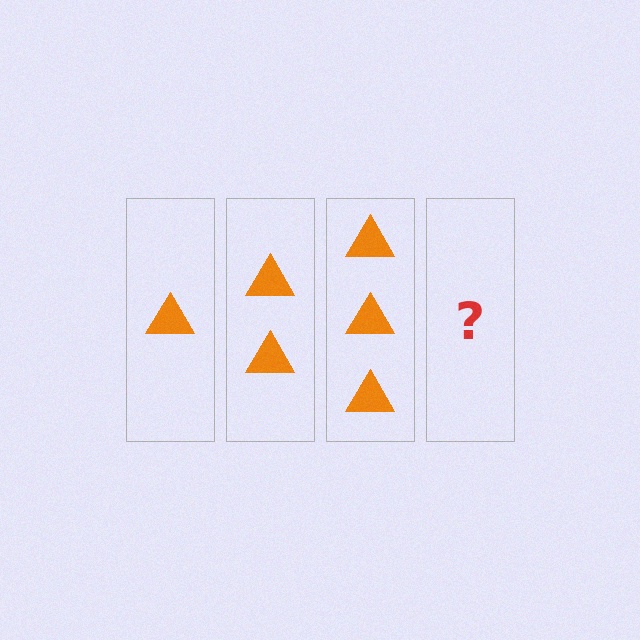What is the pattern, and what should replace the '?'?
The pattern is that each step adds one more triangle. The '?' should be 4 triangles.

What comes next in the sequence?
The next element should be 4 triangles.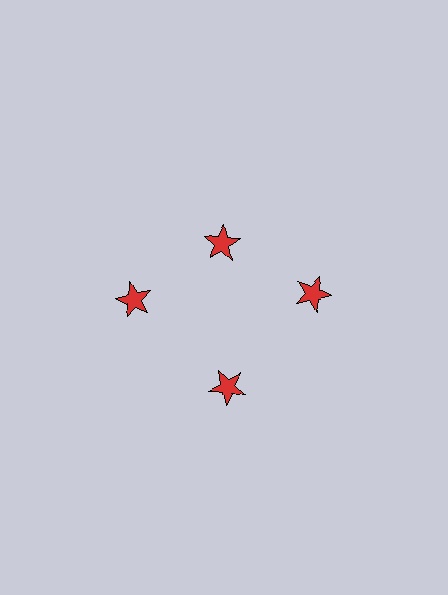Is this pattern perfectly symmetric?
No. The 4 red stars are arranged in a ring, but one element near the 12 o'clock position is pulled inward toward the center, breaking the 4-fold rotational symmetry.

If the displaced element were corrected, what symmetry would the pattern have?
It would have 4-fold rotational symmetry — the pattern would map onto itself every 90 degrees.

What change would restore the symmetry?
The symmetry would be restored by moving it outward, back onto the ring so that all 4 stars sit at equal angles and equal distance from the center.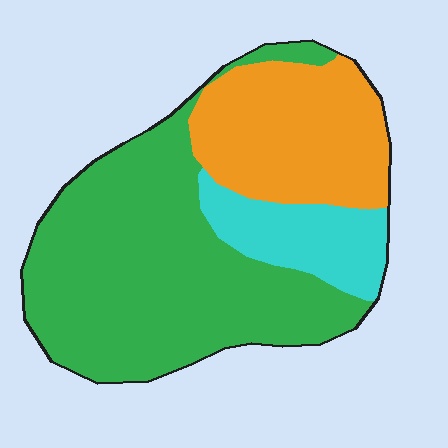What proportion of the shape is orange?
Orange takes up between a sixth and a third of the shape.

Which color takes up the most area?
Green, at roughly 60%.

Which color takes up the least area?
Cyan, at roughly 15%.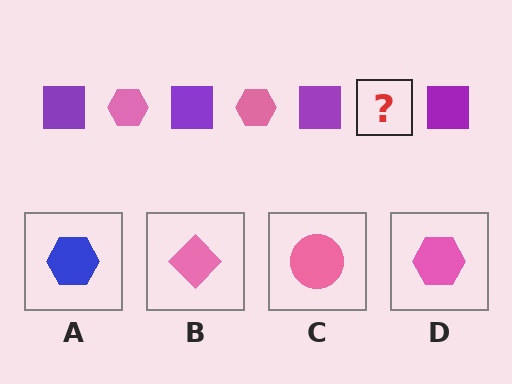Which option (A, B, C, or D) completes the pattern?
D.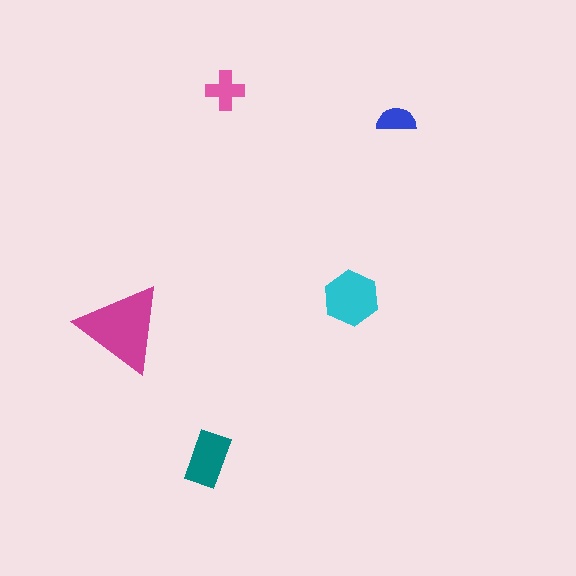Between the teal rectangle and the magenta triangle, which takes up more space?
The magenta triangle.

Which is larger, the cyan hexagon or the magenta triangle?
The magenta triangle.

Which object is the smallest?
The blue semicircle.